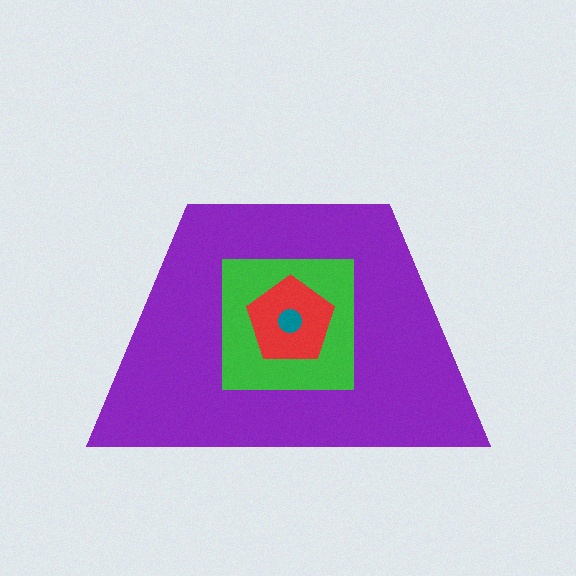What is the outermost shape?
The purple trapezoid.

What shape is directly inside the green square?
The red pentagon.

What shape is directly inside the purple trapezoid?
The green square.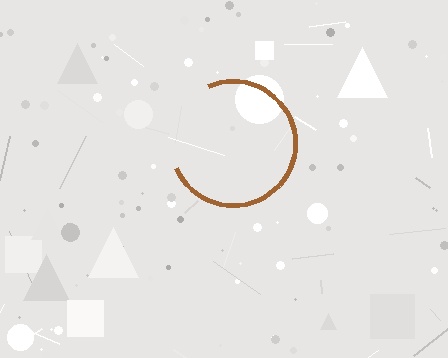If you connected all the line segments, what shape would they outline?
They would outline a circle.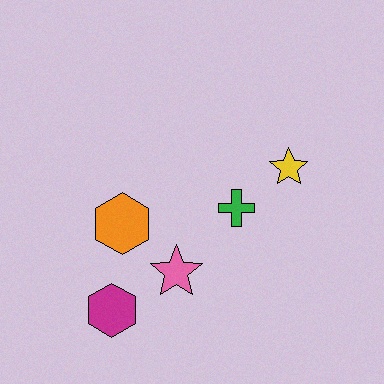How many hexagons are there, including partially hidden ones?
There are 2 hexagons.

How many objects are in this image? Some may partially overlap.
There are 5 objects.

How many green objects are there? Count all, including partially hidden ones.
There is 1 green object.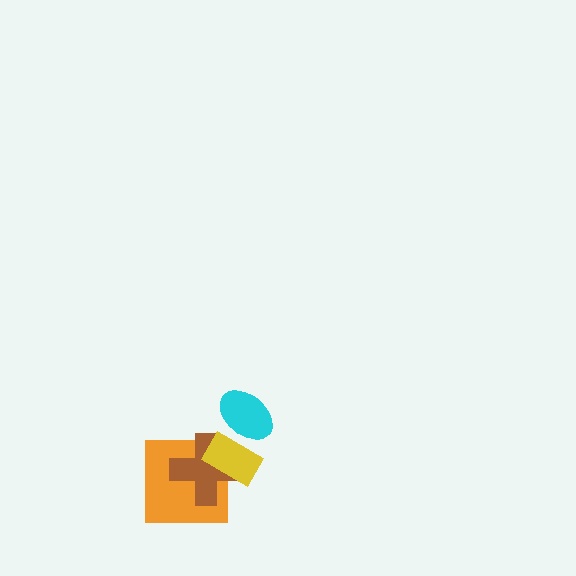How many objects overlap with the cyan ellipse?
1 object overlaps with the cyan ellipse.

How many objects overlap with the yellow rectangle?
3 objects overlap with the yellow rectangle.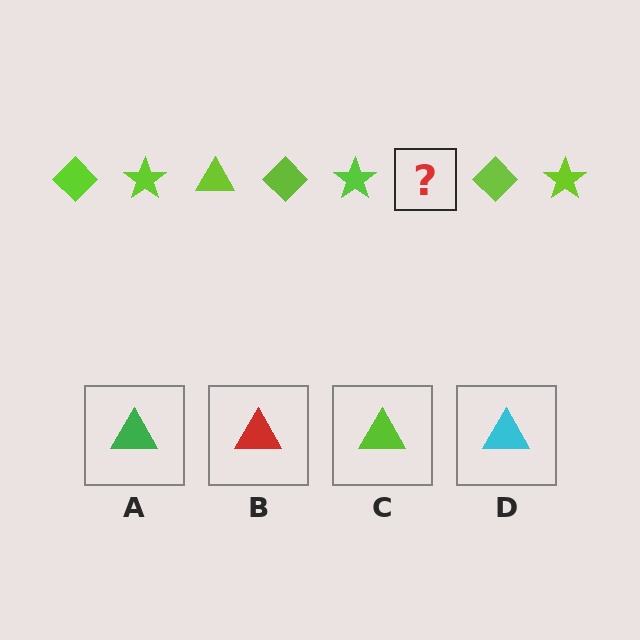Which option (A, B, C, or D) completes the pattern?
C.